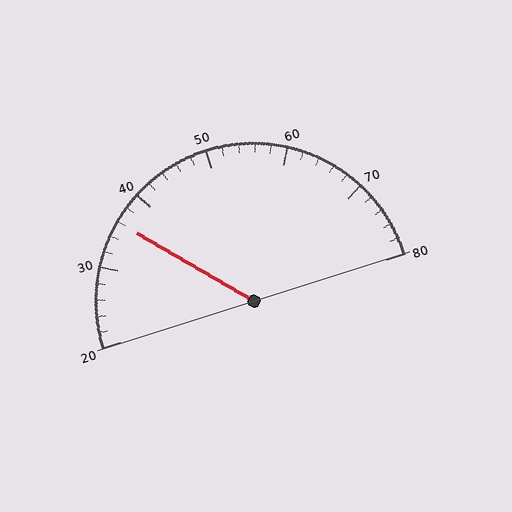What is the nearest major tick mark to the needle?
The nearest major tick mark is 40.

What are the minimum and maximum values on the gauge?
The gauge ranges from 20 to 80.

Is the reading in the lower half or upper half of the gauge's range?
The reading is in the lower half of the range (20 to 80).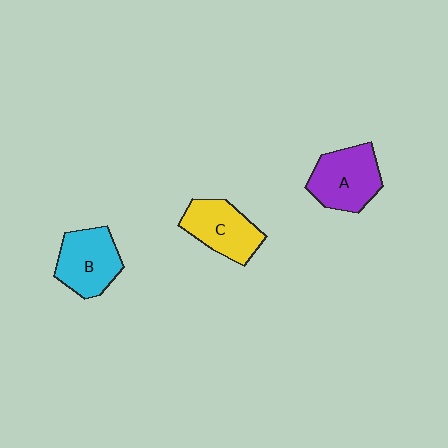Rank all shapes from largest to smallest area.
From largest to smallest: A (purple), B (cyan), C (yellow).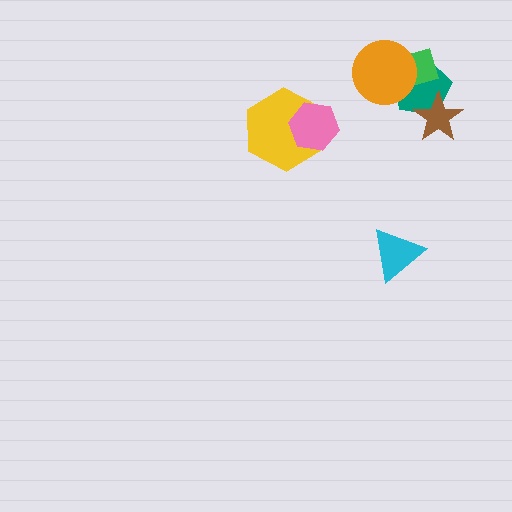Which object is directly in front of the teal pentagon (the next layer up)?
The brown star is directly in front of the teal pentagon.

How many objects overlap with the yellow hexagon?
1 object overlaps with the yellow hexagon.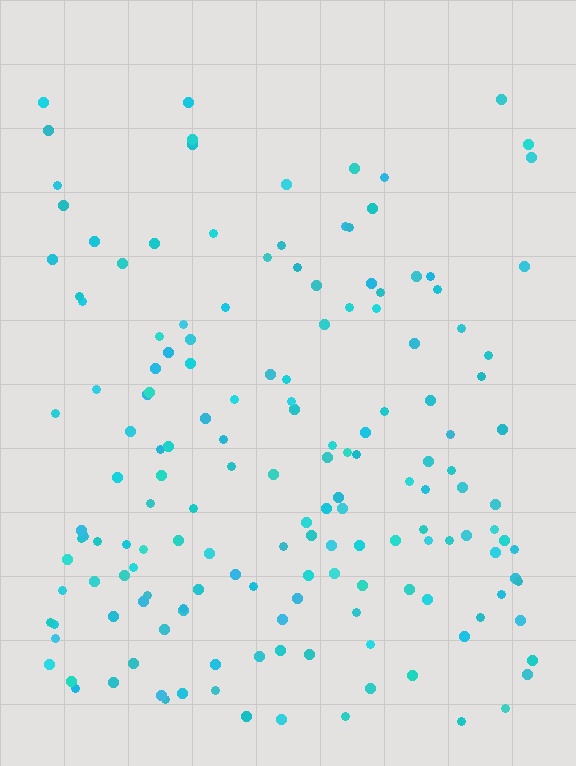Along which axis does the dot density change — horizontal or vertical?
Vertical.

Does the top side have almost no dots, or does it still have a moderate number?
Still a moderate number, just noticeably fewer than the bottom.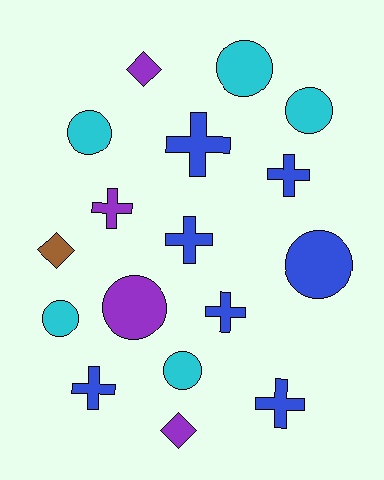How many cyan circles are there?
There are 5 cyan circles.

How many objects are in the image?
There are 17 objects.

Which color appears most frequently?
Blue, with 7 objects.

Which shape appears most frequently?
Circle, with 7 objects.